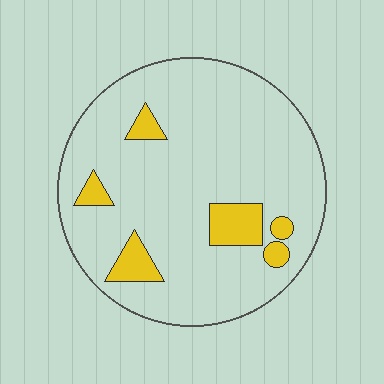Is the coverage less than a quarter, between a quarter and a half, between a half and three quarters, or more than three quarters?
Less than a quarter.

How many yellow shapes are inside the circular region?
6.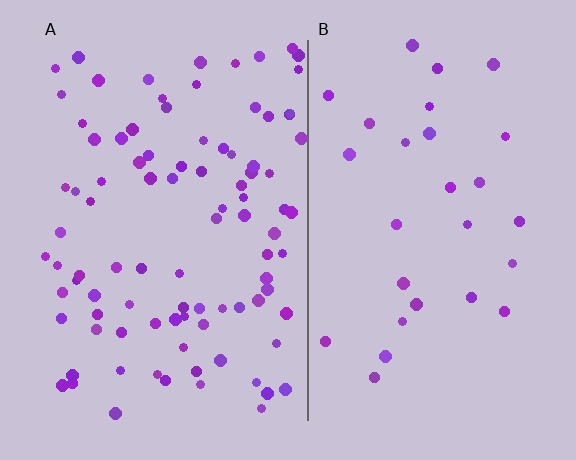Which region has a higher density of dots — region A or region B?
A (the left).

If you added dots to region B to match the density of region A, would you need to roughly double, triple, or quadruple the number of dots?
Approximately triple.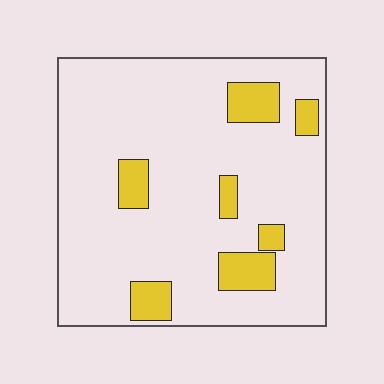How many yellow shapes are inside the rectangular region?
7.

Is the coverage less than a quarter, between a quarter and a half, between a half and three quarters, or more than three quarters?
Less than a quarter.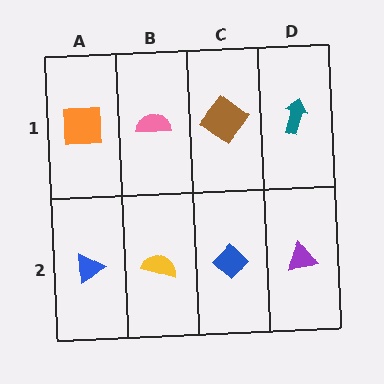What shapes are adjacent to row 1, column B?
A yellow semicircle (row 2, column B), an orange square (row 1, column A), a brown diamond (row 1, column C).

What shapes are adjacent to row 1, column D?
A purple triangle (row 2, column D), a brown diamond (row 1, column C).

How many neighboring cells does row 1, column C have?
3.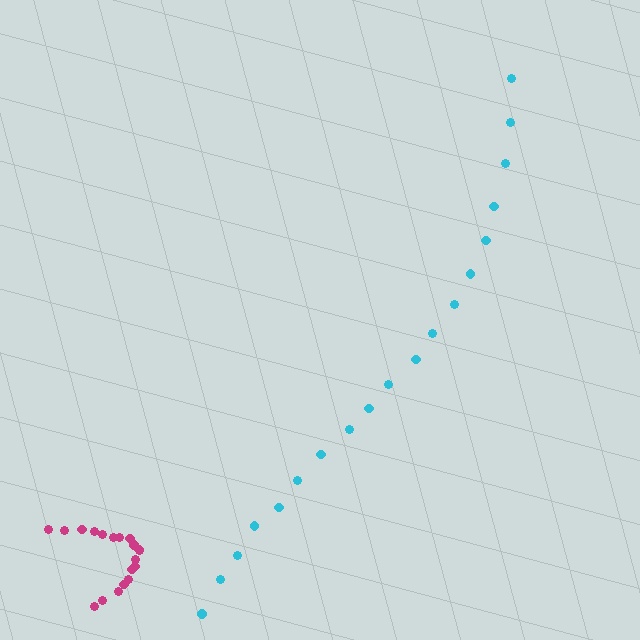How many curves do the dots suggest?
There are 2 distinct paths.